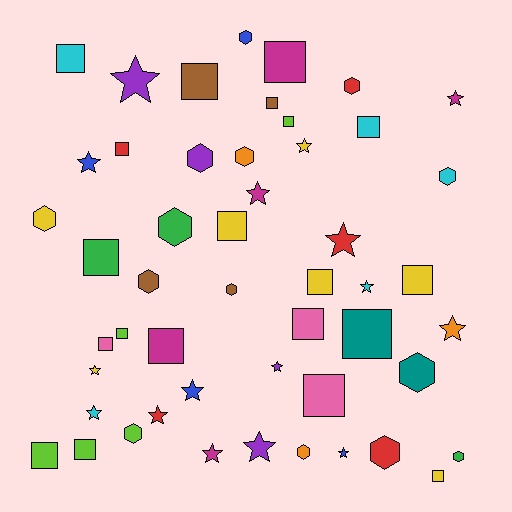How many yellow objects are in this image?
There are 7 yellow objects.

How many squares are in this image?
There are 20 squares.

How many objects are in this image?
There are 50 objects.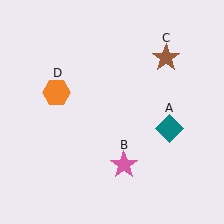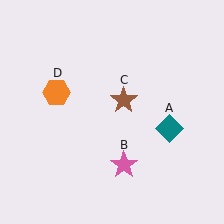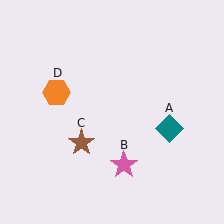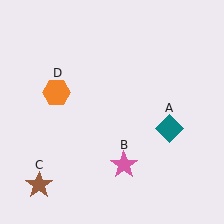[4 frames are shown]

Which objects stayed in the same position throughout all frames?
Teal diamond (object A) and pink star (object B) and orange hexagon (object D) remained stationary.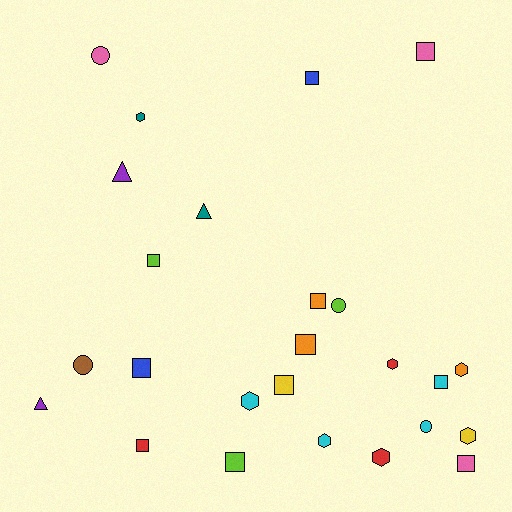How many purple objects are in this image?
There are 2 purple objects.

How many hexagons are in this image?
There are 7 hexagons.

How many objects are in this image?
There are 25 objects.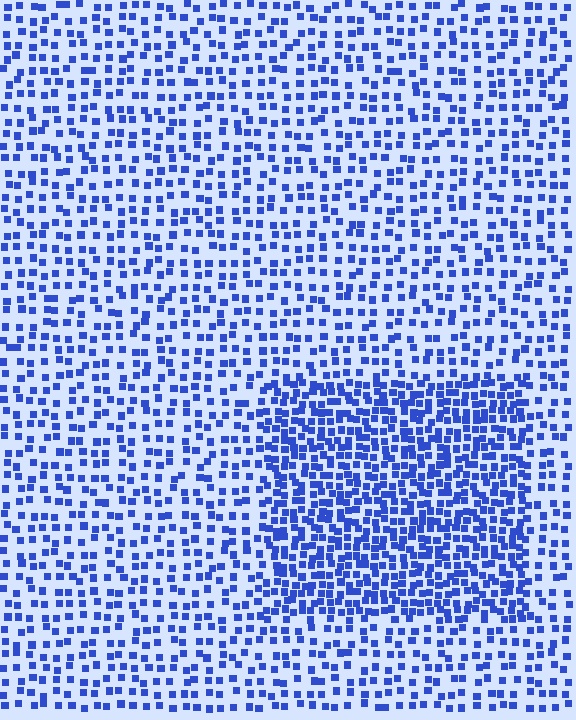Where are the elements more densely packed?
The elements are more densely packed inside the rectangle boundary.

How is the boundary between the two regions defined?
The boundary is defined by a change in element density (approximately 2.0x ratio). All elements are the same color, size, and shape.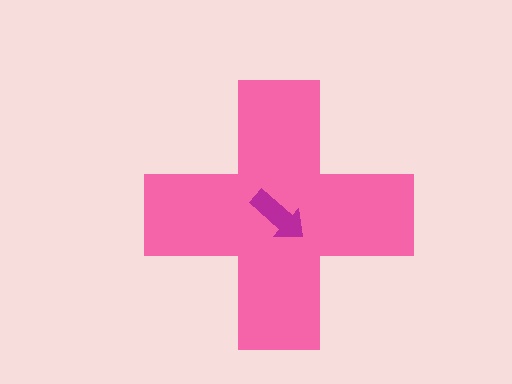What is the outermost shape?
The pink cross.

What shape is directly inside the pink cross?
The magenta arrow.